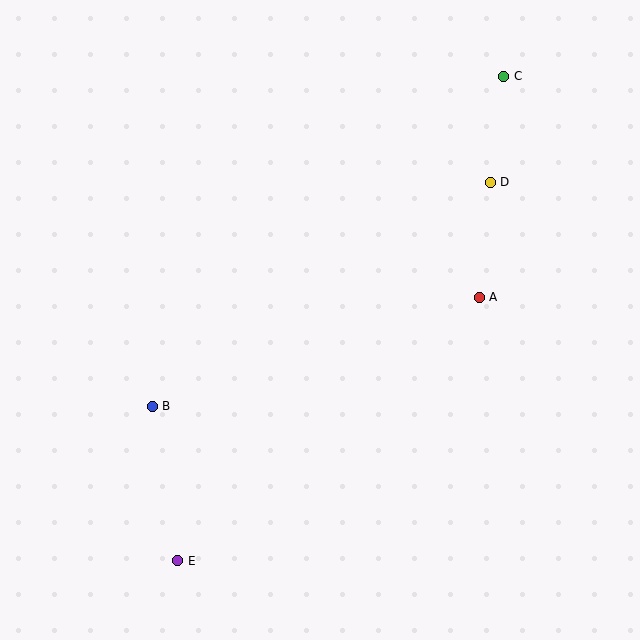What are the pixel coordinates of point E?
Point E is at (178, 561).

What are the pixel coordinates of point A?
Point A is at (479, 297).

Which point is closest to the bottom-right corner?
Point A is closest to the bottom-right corner.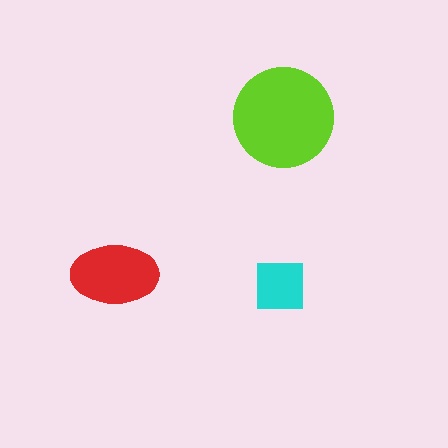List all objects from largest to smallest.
The lime circle, the red ellipse, the cyan square.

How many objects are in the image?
There are 3 objects in the image.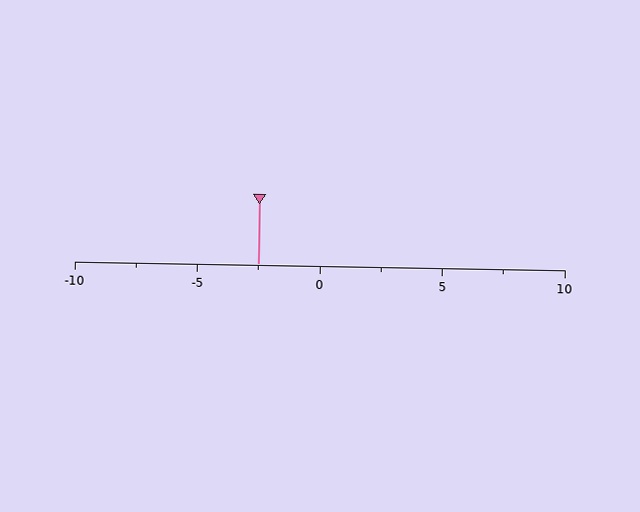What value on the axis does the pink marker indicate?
The marker indicates approximately -2.5.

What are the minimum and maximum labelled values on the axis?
The axis runs from -10 to 10.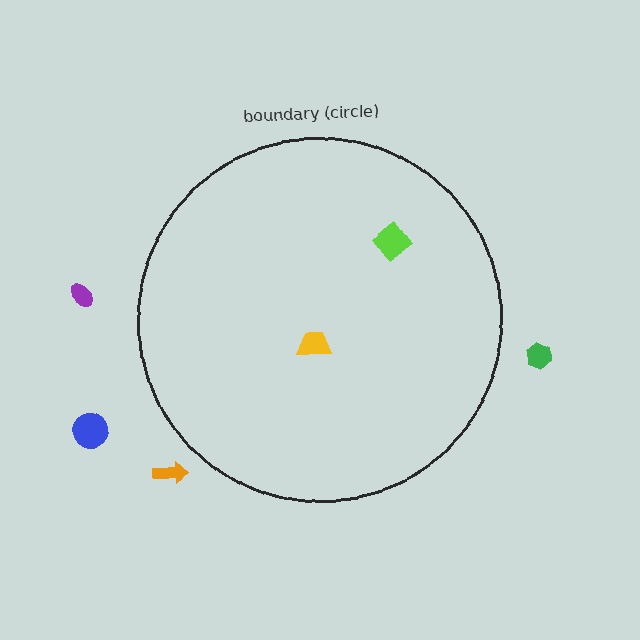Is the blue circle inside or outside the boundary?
Outside.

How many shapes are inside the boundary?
2 inside, 4 outside.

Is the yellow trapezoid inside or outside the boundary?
Inside.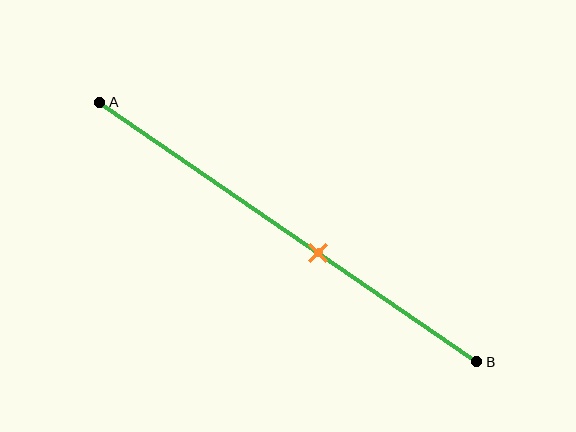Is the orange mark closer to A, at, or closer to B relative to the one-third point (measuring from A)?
The orange mark is closer to point B than the one-third point of segment AB.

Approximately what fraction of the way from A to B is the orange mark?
The orange mark is approximately 60% of the way from A to B.